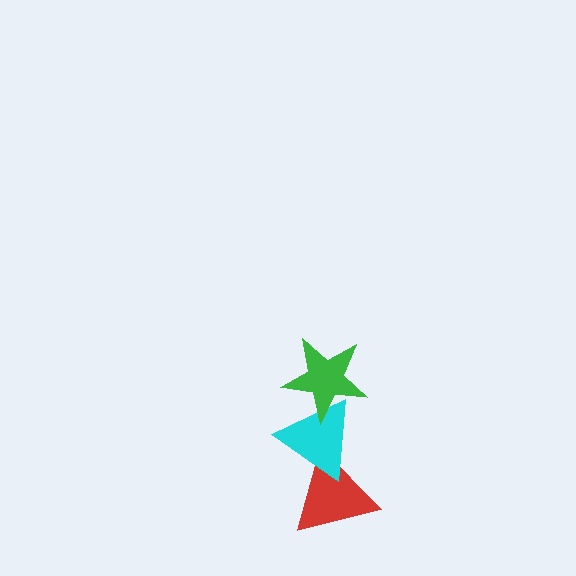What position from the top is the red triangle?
The red triangle is 3rd from the top.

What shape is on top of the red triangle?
The cyan triangle is on top of the red triangle.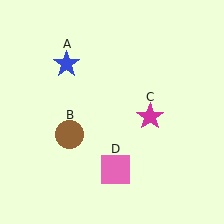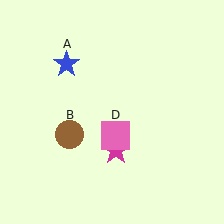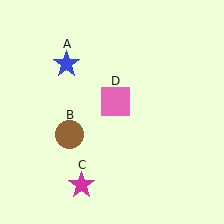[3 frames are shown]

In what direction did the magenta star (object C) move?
The magenta star (object C) moved down and to the left.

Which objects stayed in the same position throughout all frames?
Blue star (object A) and brown circle (object B) remained stationary.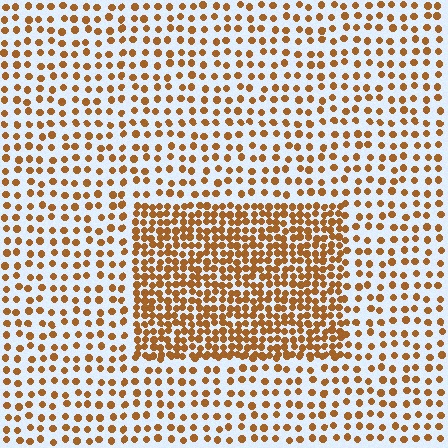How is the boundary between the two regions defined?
The boundary is defined by a change in element density (approximately 2.3x ratio). All elements are the same color, size, and shape.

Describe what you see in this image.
The image contains small brown elements arranged at two different densities. A rectangle-shaped region is visible where the elements are more densely packed than the surrounding area.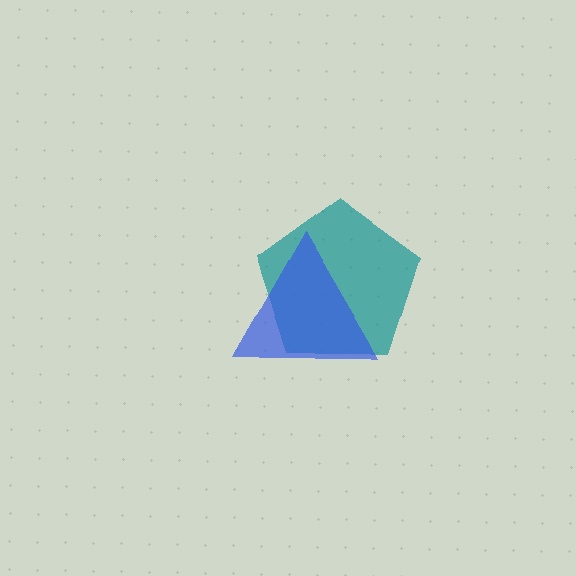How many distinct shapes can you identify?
There are 2 distinct shapes: a teal pentagon, a blue triangle.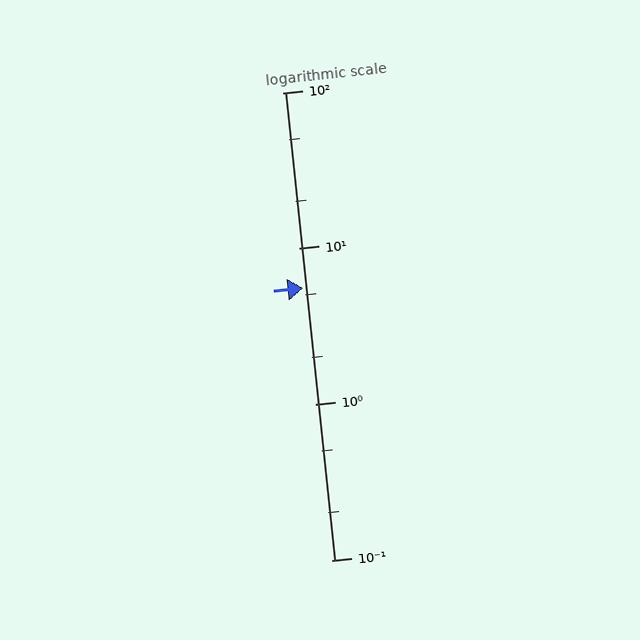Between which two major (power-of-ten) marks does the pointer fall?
The pointer is between 1 and 10.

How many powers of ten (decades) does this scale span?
The scale spans 3 decades, from 0.1 to 100.